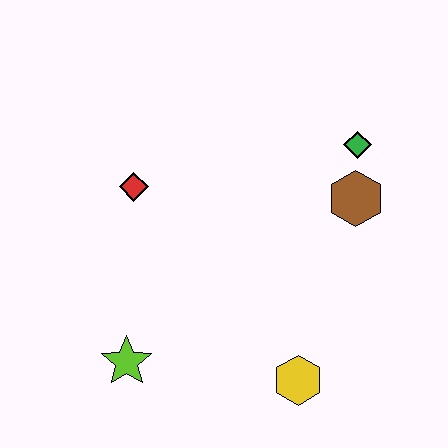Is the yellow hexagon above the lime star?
No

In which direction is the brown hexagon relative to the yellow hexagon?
The brown hexagon is above the yellow hexagon.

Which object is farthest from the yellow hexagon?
The red diamond is farthest from the yellow hexagon.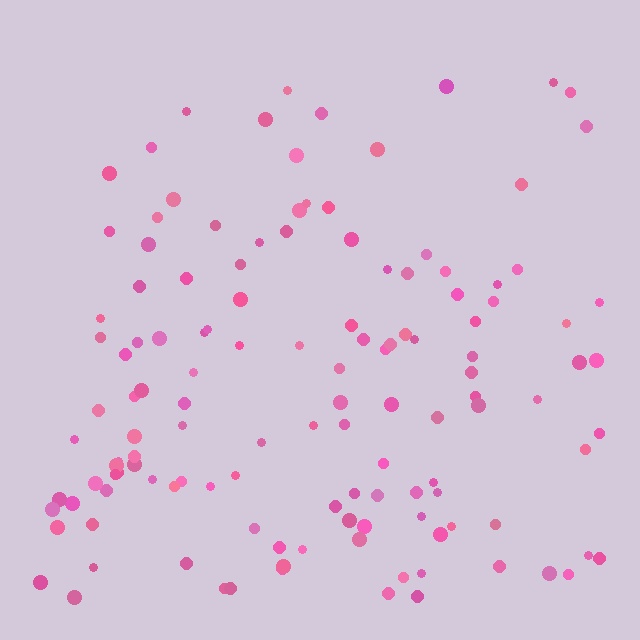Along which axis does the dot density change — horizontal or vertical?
Vertical.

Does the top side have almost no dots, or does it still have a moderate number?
Still a moderate number, just noticeably fewer than the bottom.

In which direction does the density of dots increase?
From top to bottom, with the bottom side densest.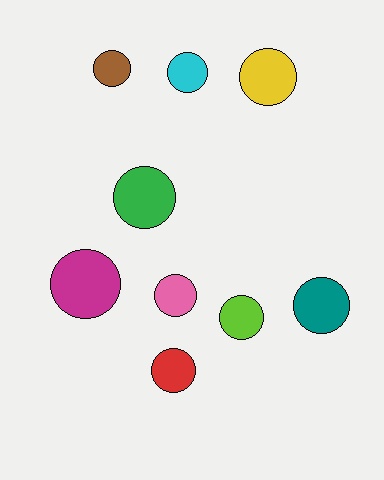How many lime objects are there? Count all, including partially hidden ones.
There is 1 lime object.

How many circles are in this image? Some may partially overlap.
There are 9 circles.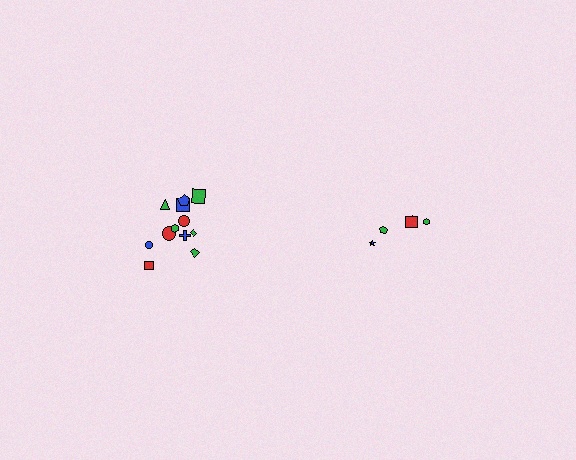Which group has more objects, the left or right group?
The left group.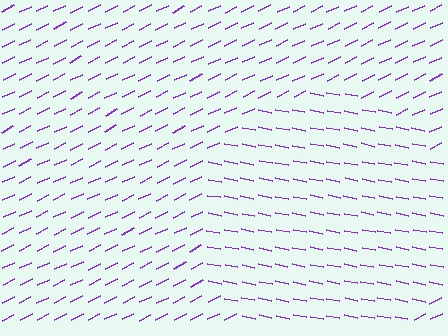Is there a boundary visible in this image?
Yes, there is a texture boundary formed by a change in line orientation.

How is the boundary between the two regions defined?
The boundary is defined purely by a change in line orientation (approximately 37 degrees difference). All lines are the same color and thickness.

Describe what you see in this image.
The image is filled with small purple line segments. A circle region in the image has lines oriented differently from the surrounding lines, creating a visible texture boundary.